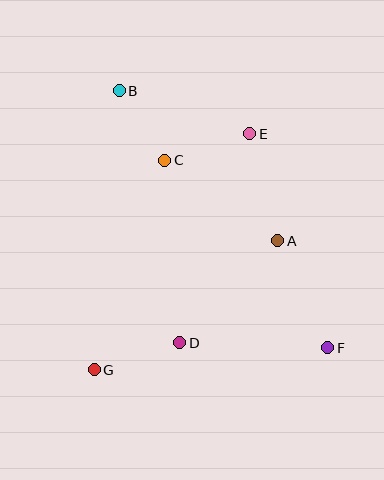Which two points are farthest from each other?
Points B and F are farthest from each other.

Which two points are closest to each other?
Points B and C are closest to each other.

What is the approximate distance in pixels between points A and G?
The distance between A and G is approximately 224 pixels.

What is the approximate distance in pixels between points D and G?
The distance between D and G is approximately 89 pixels.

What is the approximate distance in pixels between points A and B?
The distance between A and B is approximately 218 pixels.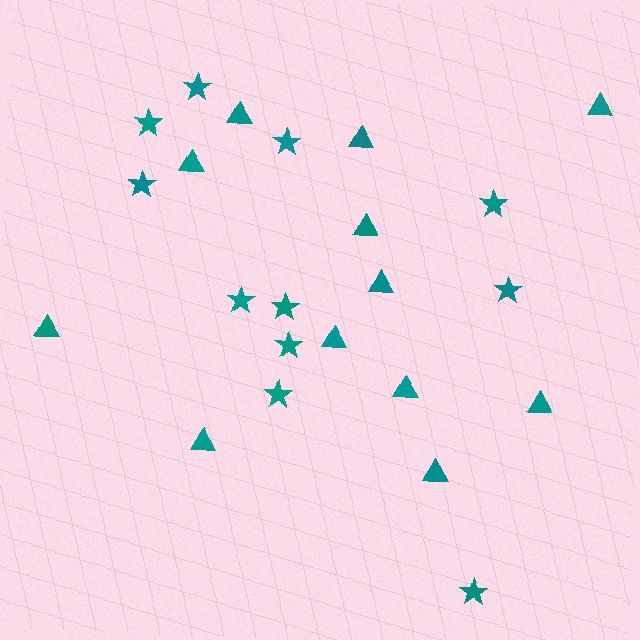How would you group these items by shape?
There are 2 groups: one group of triangles (12) and one group of stars (11).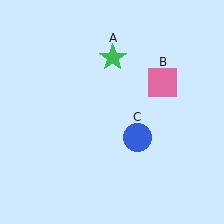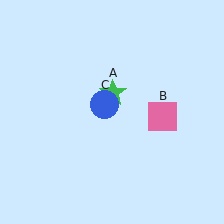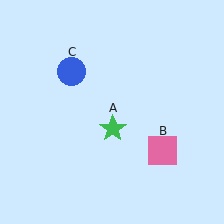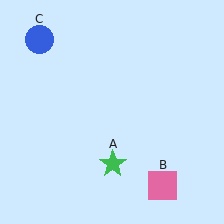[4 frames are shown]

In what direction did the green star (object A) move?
The green star (object A) moved down.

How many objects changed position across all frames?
3 objects changed position: green star (object A), pink square (object B), blue circle (object C).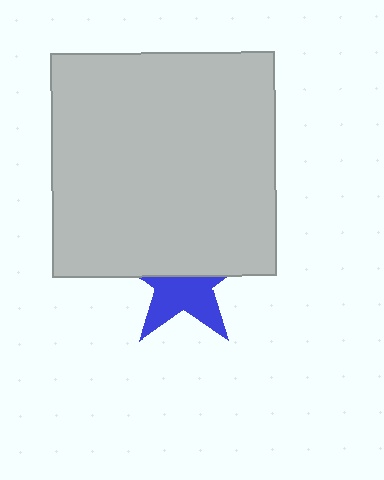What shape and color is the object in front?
The object in front is a light gray square.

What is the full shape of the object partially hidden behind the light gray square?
The partially hidden object is a blue star.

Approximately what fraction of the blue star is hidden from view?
Roughly 52% of the blue star is hidden behind the light gray square.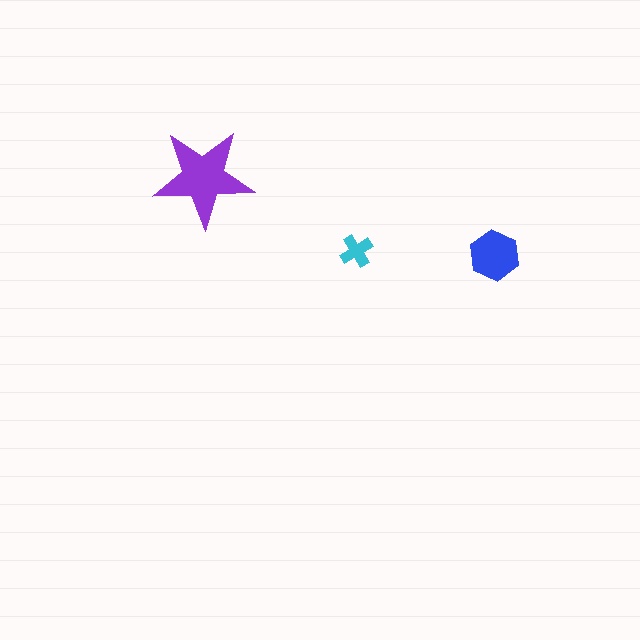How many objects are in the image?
There are 3 objects in the image.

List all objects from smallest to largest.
The cyan cross, the blue hexagon, the purple star.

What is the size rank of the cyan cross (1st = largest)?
3rd.